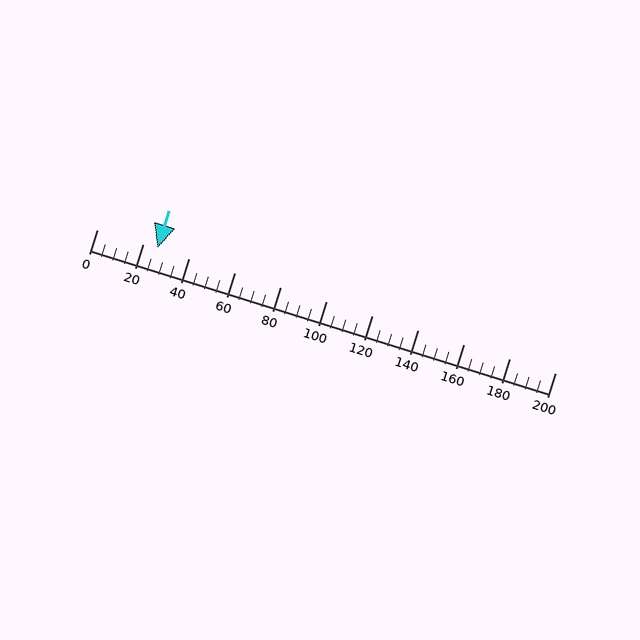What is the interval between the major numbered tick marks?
The major tick marks are spaced 20 units apart.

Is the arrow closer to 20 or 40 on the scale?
The arrow is closer to 20.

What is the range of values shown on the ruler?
The ruler shows values from 0 to 200.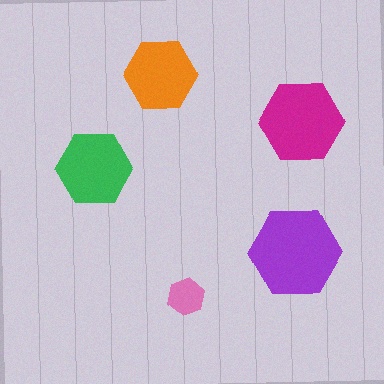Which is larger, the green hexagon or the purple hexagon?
The purple one.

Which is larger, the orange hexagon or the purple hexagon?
The purple one.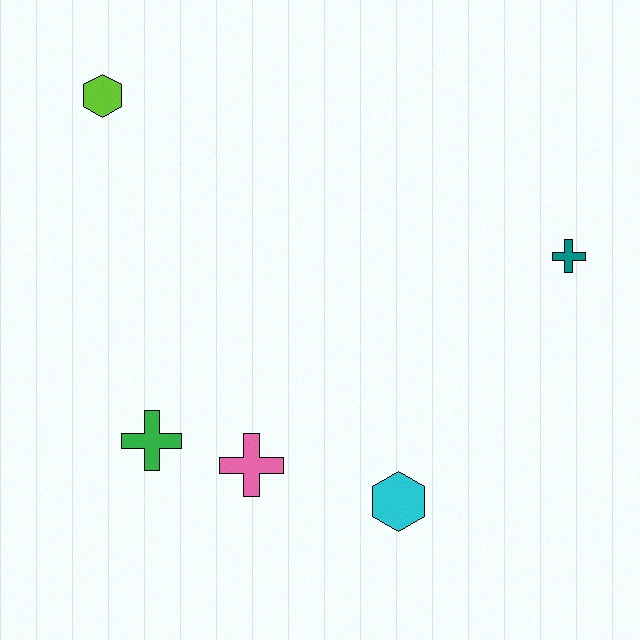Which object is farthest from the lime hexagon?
The cyan hexagon is farthest from the lime hexagon.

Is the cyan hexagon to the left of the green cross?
No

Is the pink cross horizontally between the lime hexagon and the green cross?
No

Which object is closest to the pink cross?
The green cross is closest to the pink cross.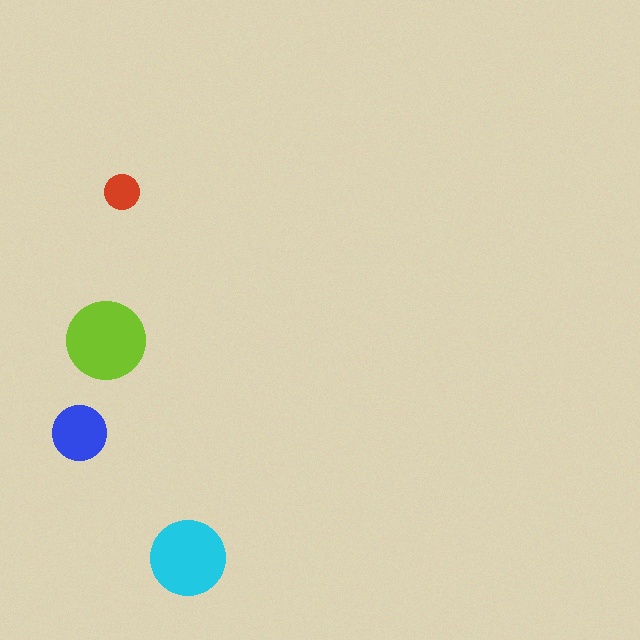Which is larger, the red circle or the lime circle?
The lime one.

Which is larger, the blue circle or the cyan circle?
The cyan one.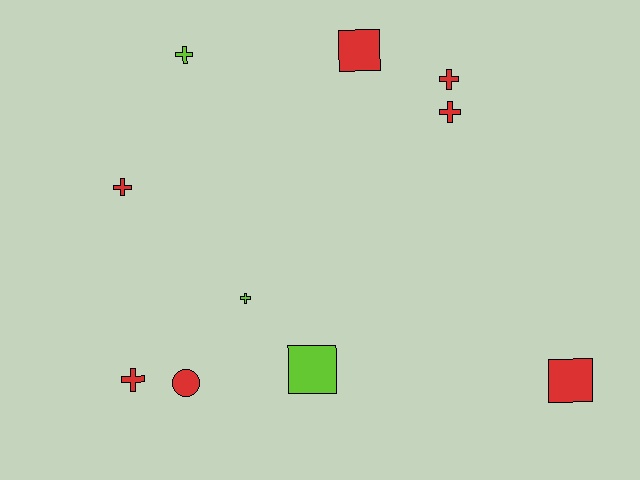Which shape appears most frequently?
Cross, with 6 objects.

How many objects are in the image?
There are 10 objects.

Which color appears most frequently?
Red, with 7 objects.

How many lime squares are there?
There is 1 lime square.